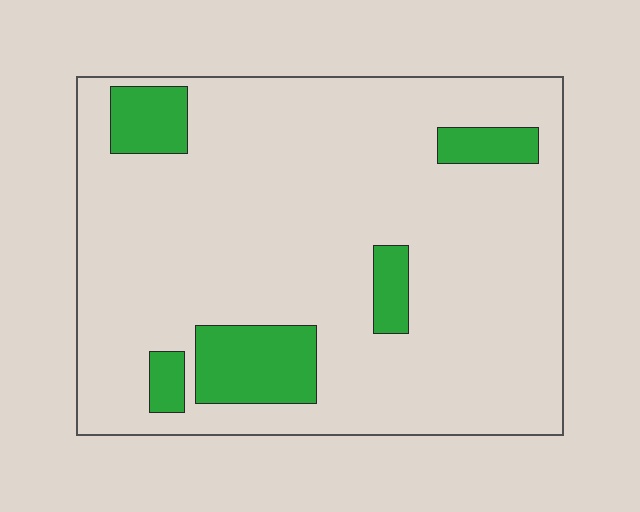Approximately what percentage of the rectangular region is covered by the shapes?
Approximately 15%.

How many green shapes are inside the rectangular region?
5.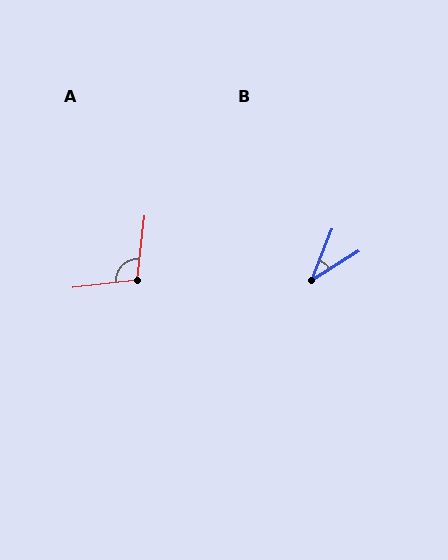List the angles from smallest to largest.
B (36°), A (103°).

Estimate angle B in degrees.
Approximately 36 degrees.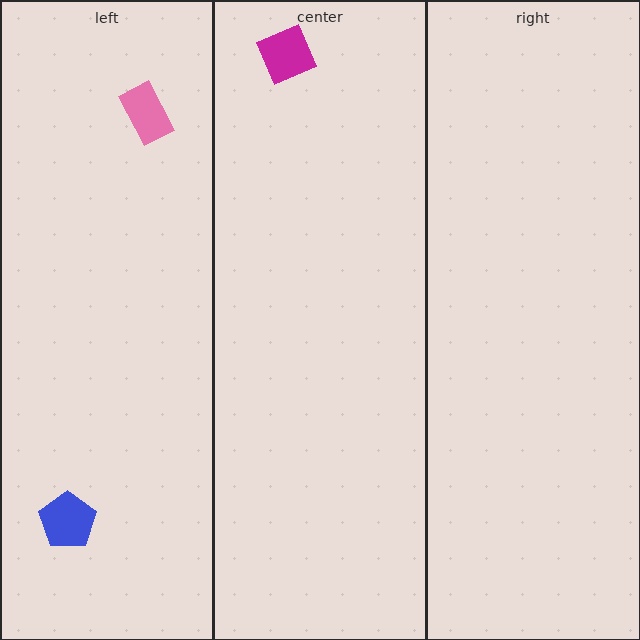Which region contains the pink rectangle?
The left region.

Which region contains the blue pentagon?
The left region.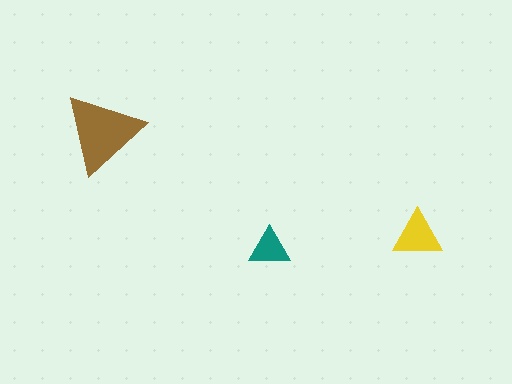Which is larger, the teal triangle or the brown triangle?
The brown one.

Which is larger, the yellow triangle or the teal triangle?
The yellow one.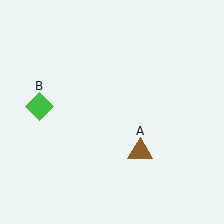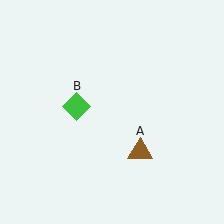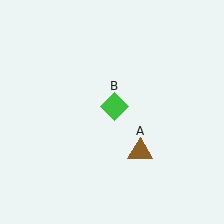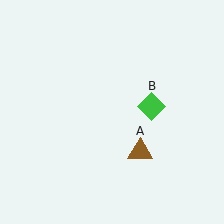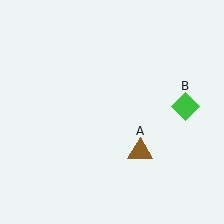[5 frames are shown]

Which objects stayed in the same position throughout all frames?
Brown triangle (object A) remained stationary.